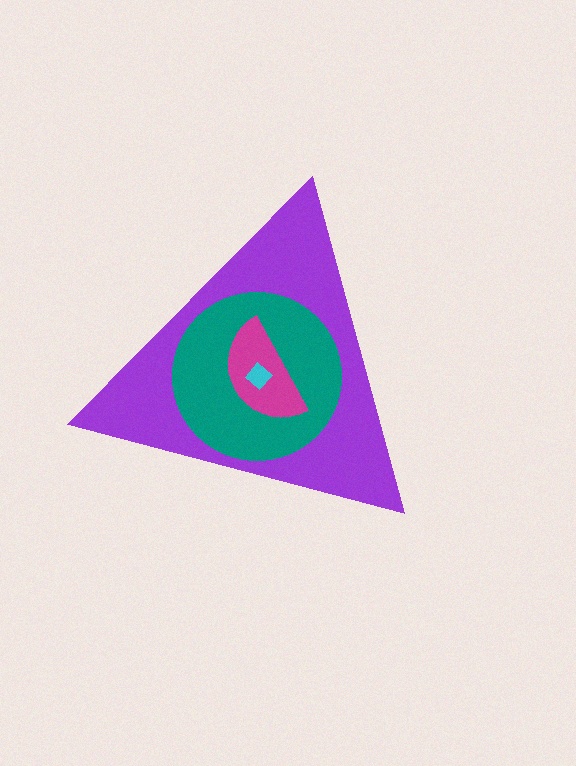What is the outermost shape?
The purple triangle.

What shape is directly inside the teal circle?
The magenta semicircle.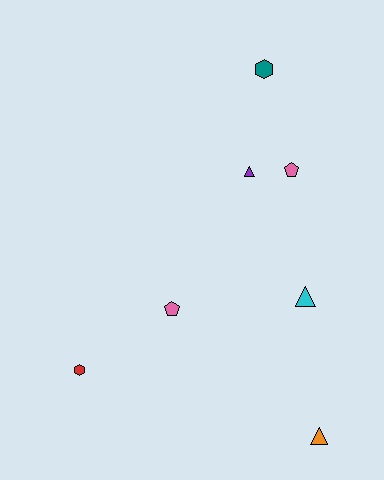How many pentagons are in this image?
There are 2 pentagons.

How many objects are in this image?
There are 7 objects.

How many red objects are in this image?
There is 1 red object.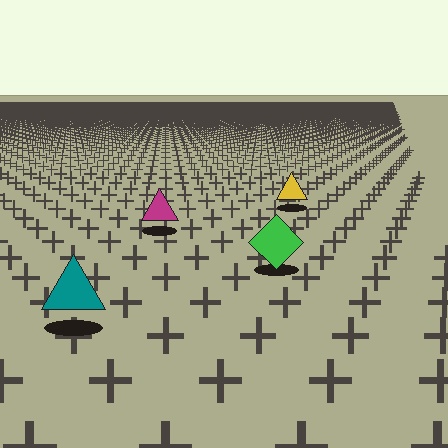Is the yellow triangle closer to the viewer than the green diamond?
No. The green diamond is closer — you can tell from the texture gradient: the ground texture is coarser near it.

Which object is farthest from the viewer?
The yellow triangle is farthest from the viewer. It appears smaller and the ground texture around it is denser.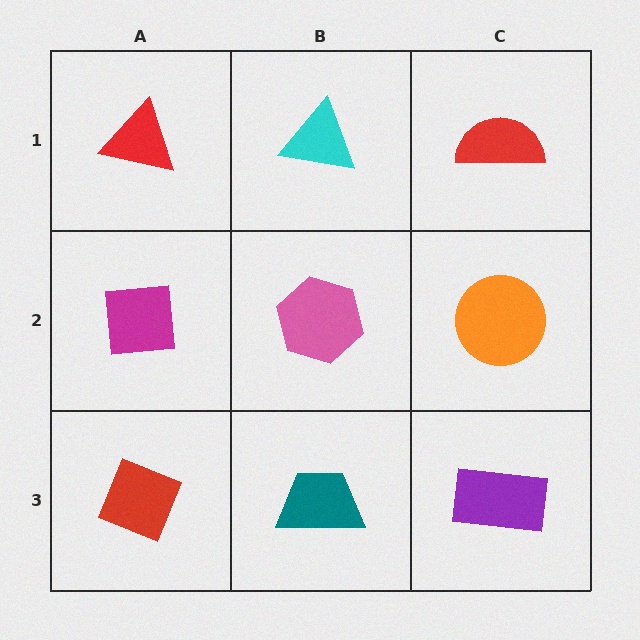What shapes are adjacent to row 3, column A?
A magenta square (row 2, column A), a teal trapezoid (row 3, column B).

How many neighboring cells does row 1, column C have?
2.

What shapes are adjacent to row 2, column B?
A cyan triangle (row 1, column B), a teal trapezoid (row 3, column B), a magenta square (row 2, column A), an orange circle (row 2, column C).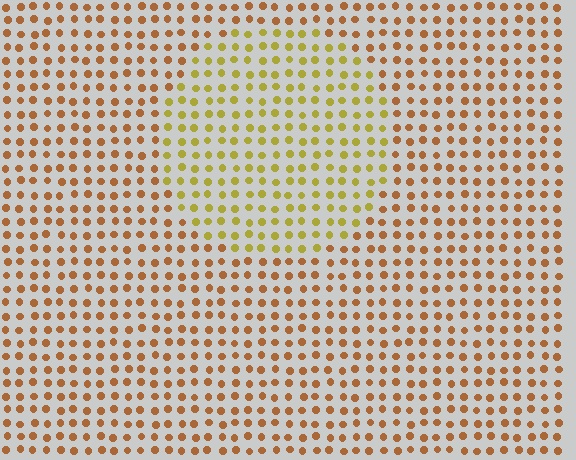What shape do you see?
I see a circle.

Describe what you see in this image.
The image is filled with small brown elements in a uniform arrangement. A circle-shaped region is visible where the elements are tinted to a slightly different hue, forming a subtle color boundary.